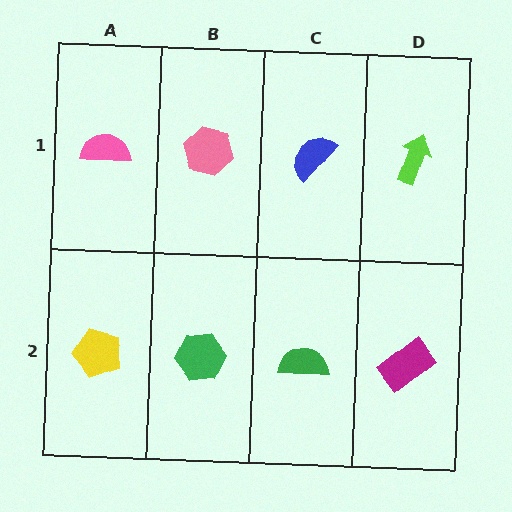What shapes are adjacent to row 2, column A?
A pink semicircle (row 1, column A), a green hexagon (row 2, column B).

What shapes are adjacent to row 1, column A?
A yellow pentagon (row 2, column A), a pink hexagon (row 1, column B).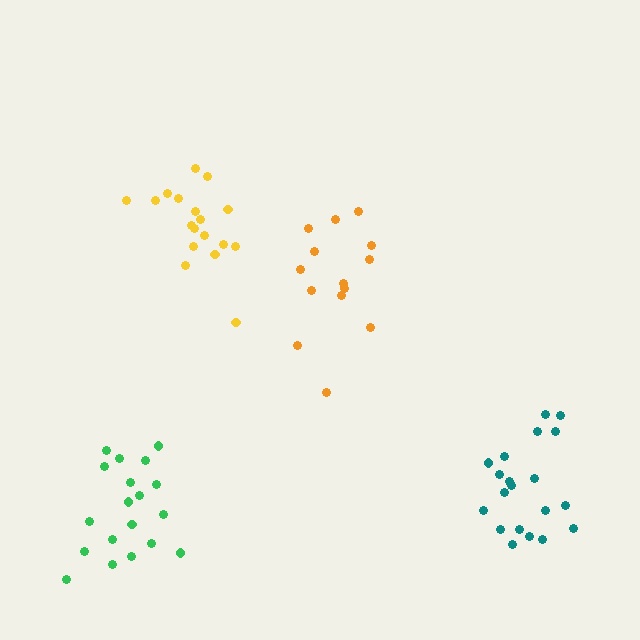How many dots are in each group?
Group 1: 14 dots, Group 2: 18 dots, Group 3: 19 dots, Group 4: 20 dots (71 total).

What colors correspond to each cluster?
The clusters are colored: orange, yellow, green, teal.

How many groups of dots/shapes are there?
There are 4 groups.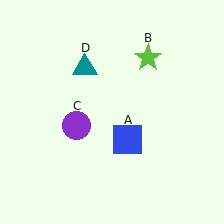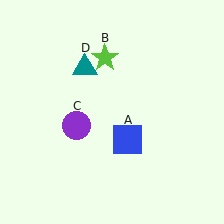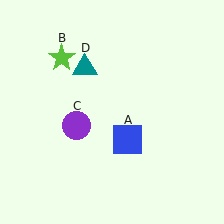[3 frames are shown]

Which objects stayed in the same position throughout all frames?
Blue square (object A) and purple circle (object C) and teal triangle (object D) remained stationary.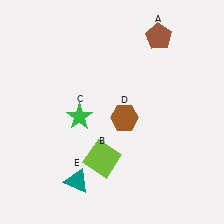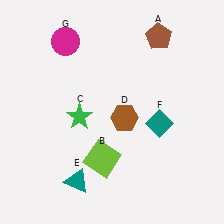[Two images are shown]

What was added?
A teal diamond (F), a magenta circle (G) were added in Image 2.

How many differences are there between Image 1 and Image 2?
There are 2 differences between the two images.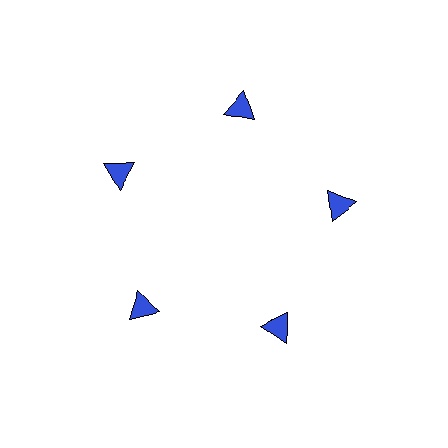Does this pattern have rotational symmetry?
Yes, this pattern has 5-fold rotational symmetry. It looks the same after rotating 72 degrees around the center.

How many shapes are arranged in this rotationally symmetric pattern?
There are 5 shapes, arranged in 5 groups of 1.